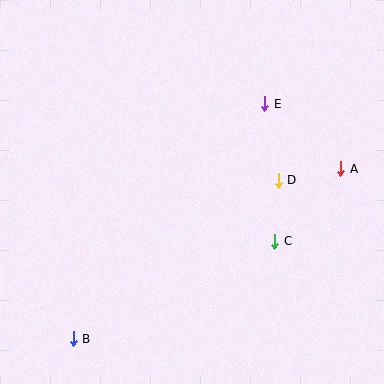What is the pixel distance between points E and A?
The distance between E and A is 100 pixels.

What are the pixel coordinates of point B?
Point B is at (73, 339).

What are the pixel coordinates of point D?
Point D is at (278, 180).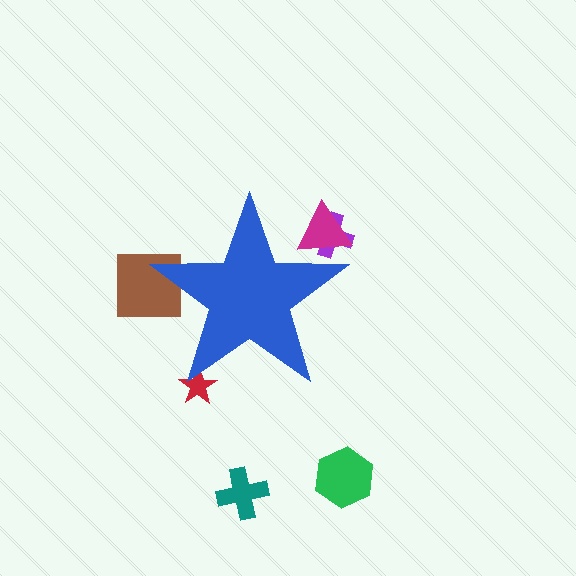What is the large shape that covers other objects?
A blue star.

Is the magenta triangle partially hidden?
Yes, the magenta triangle is partially hidden behind the blue star.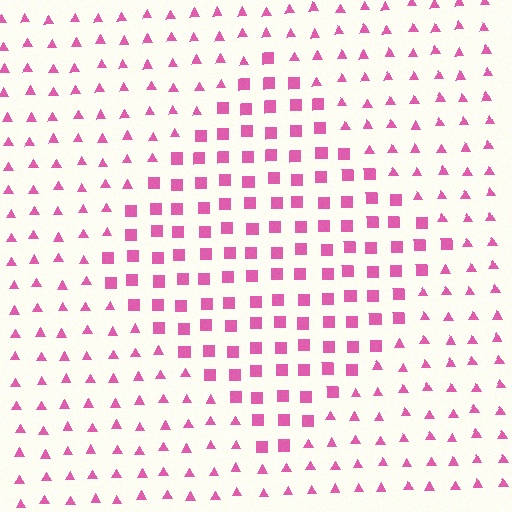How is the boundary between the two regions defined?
The boundary is defined by a change in element shape: squares inside vs. triangles outside. All elements share the same color and spacing.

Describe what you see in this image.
The image is filled with small pink elements arranged in a uniform grid. A diamond-shaped region contains squares, while the surrounding area contains triangles. The boundary is defined purely by the change in element shape.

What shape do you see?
I see a diamond.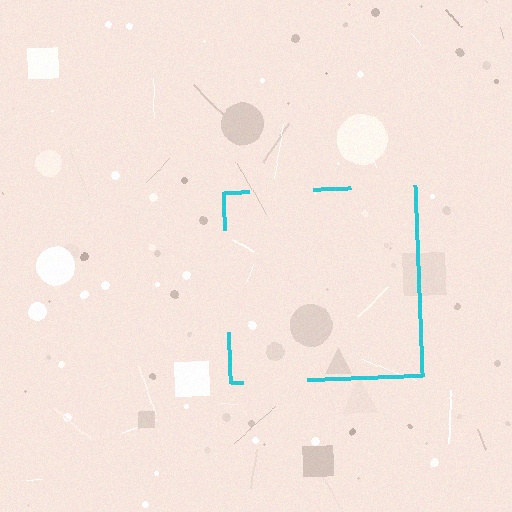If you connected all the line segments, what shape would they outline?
They would outline a square.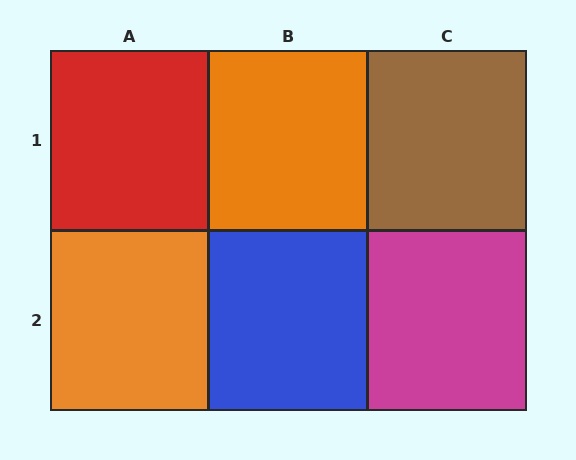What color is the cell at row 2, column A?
Orange.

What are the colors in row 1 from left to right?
Red, orange, brown.